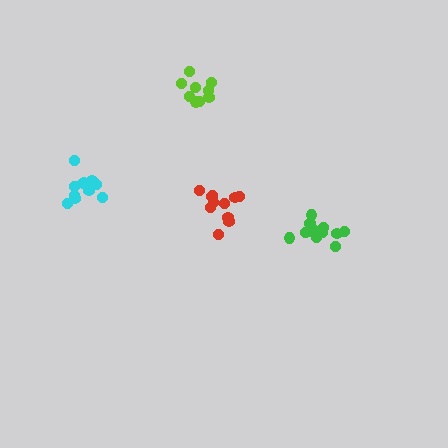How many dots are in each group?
Group 1: 11 dots, Group 2: 9 dots, Group 3: 11 dots, Group 4: 12 dots (43 total).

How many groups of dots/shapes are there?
There are 4 groups.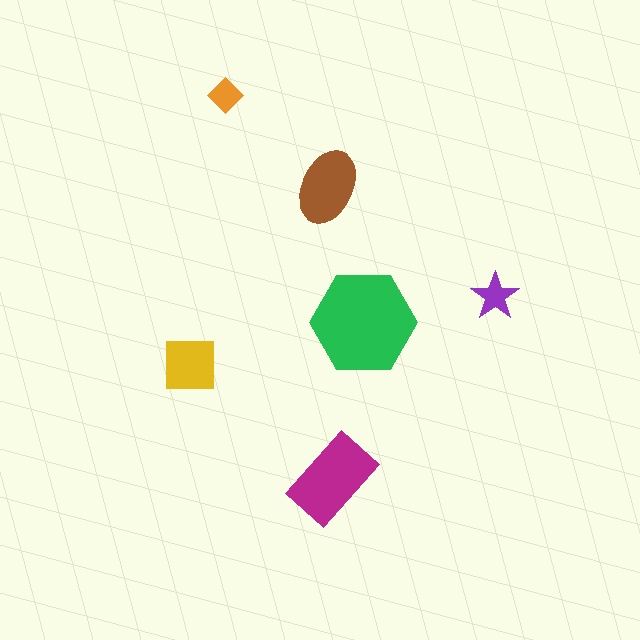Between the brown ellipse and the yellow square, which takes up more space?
The brown ellipse.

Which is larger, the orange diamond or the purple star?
The purple star.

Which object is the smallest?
The orange diamond.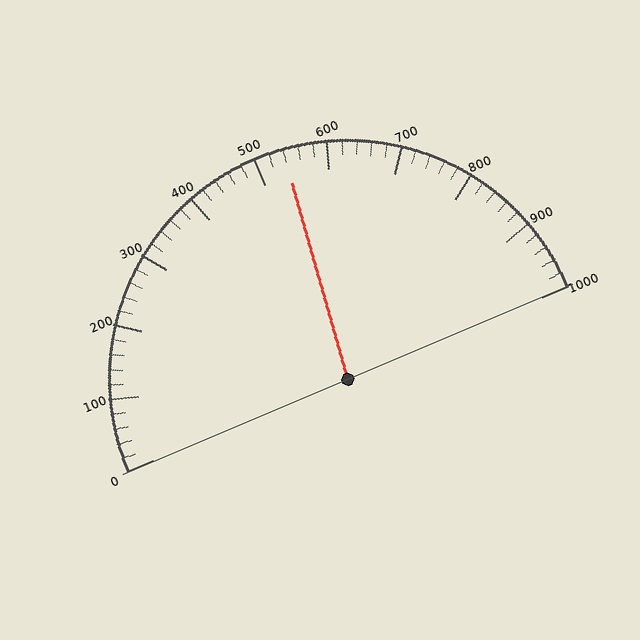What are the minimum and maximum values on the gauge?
The gauge ranges from 0 to 1000.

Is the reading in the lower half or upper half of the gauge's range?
The reading is in the upper half of the range (0 to 1000).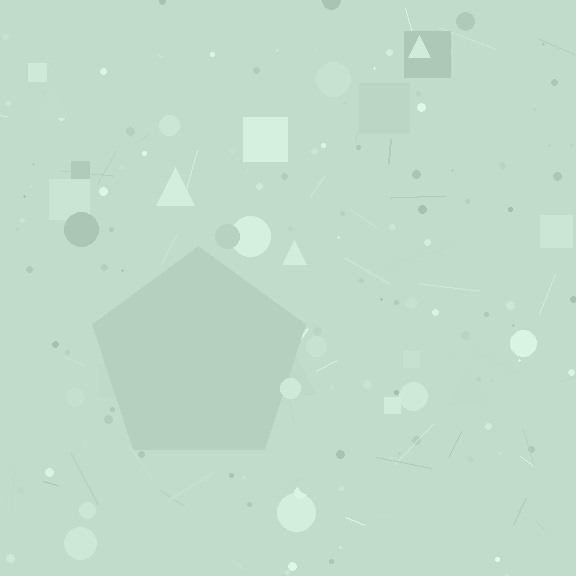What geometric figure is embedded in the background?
A pentagon is embedded in the background.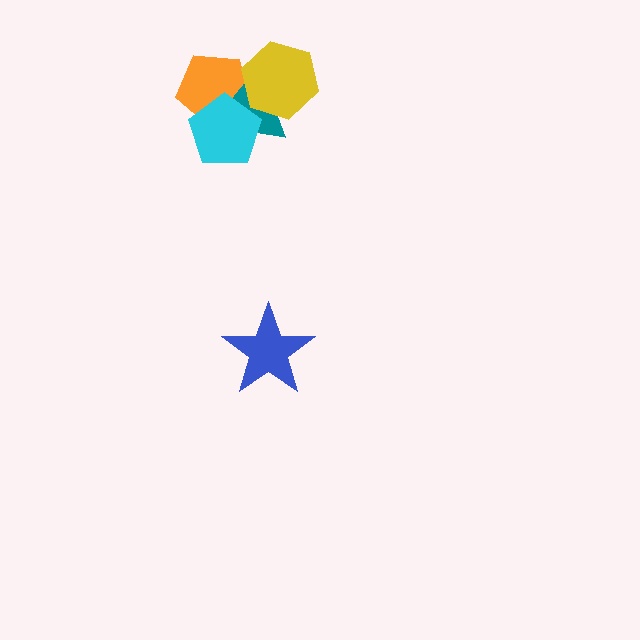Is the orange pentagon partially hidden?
Yes, it is partially covered by another shape.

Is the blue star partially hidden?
No, no other shape covers it.